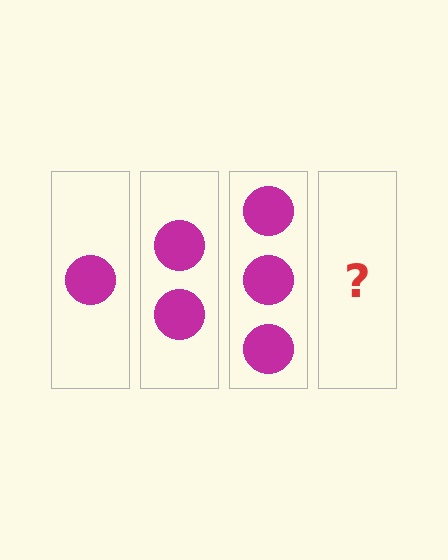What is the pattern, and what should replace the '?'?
The pattern is that each step adds one more circle. The '?' should be 4 circles.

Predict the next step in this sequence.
The next step is 4 circles.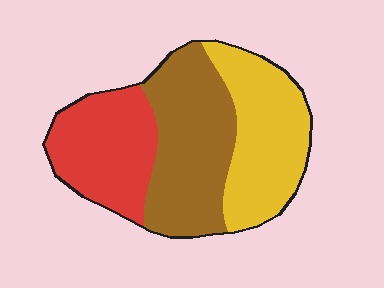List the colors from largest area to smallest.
From largest to smallest: brown, yellow, red.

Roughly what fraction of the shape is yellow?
Yellow takes up between a sixth and a third of the shape.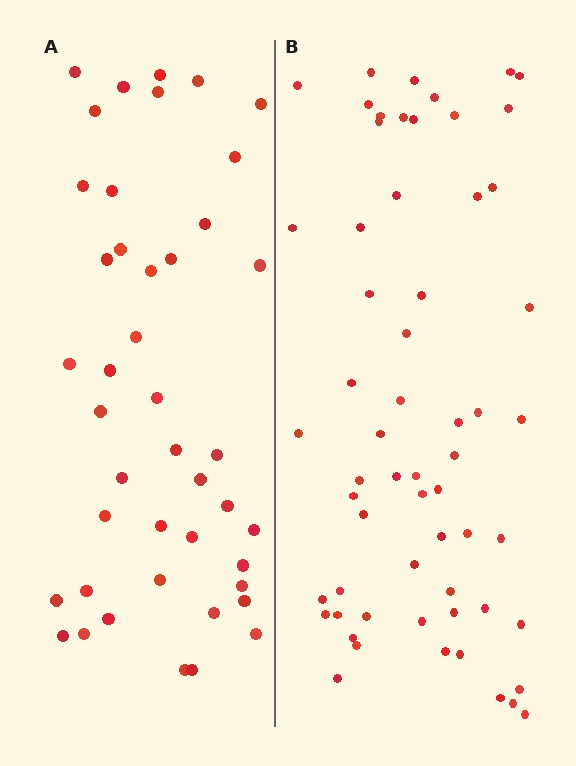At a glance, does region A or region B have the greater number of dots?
Region B (the right region) has more dots.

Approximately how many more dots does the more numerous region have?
Region B has approximately 15 more dots than region A.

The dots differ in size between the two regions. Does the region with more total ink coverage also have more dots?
No. Region A has more total ink coverage because its dots are larger, but region B actually contains more individual dots. Total area can be misleading — the number of items is what matters here.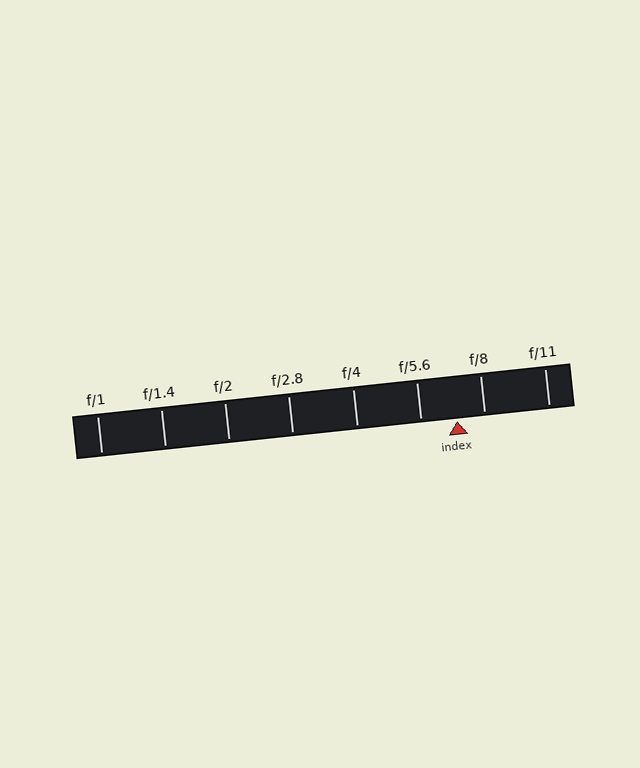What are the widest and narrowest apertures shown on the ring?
The widest aperture shown is f/1 and the narrowest is f/11.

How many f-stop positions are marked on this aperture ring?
There are 8 f-stop positions marked.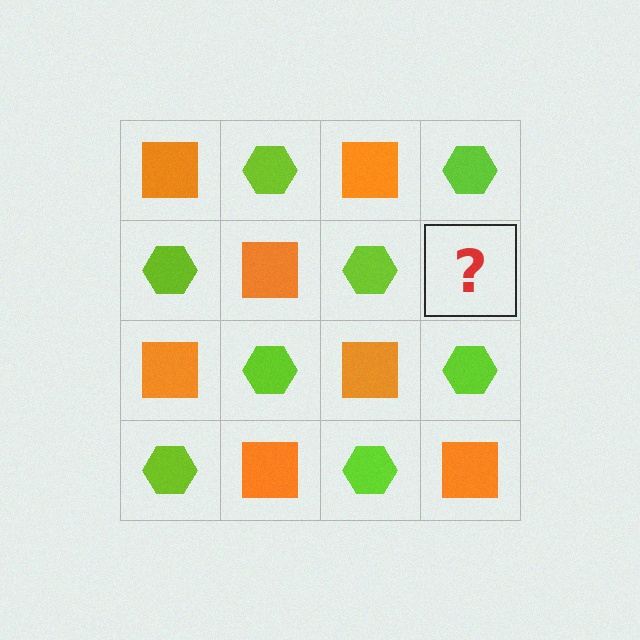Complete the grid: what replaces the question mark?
The question mark should be replaced with an orange square.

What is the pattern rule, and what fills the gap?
The rule is that it alternates orange square and lime hexagon in a checkerboard pattern. The gap should be filled with an orange square.